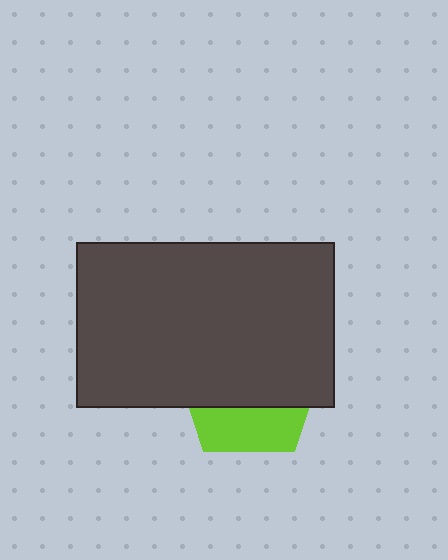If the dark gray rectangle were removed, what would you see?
You would see the complete lime pentagon.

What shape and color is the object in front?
The object in front is a dark gray rectangle.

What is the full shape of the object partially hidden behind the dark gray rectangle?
The partially hidden object is a lime pentagon.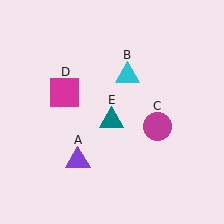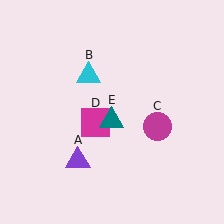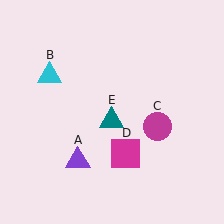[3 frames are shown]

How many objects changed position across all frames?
2 objects changed position: cyan triangle (object B), magenta square (object D).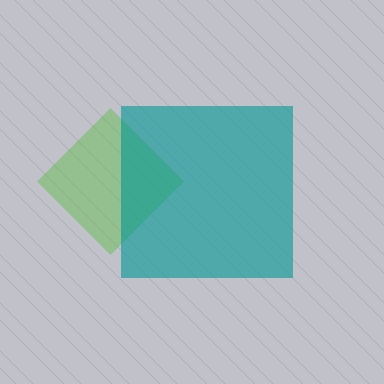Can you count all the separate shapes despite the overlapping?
Yes, there are 2 separate shapes.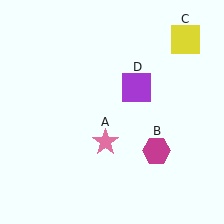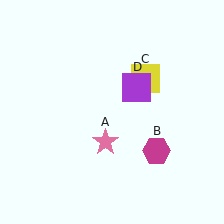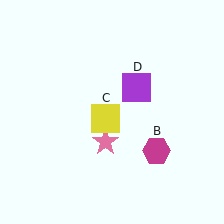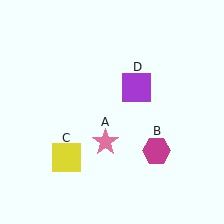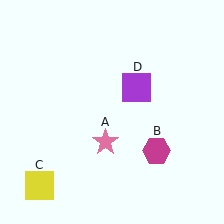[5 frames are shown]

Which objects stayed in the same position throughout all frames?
Pink star (object A) and magenta hexagon (object B) and purple square (object D) remained stationary.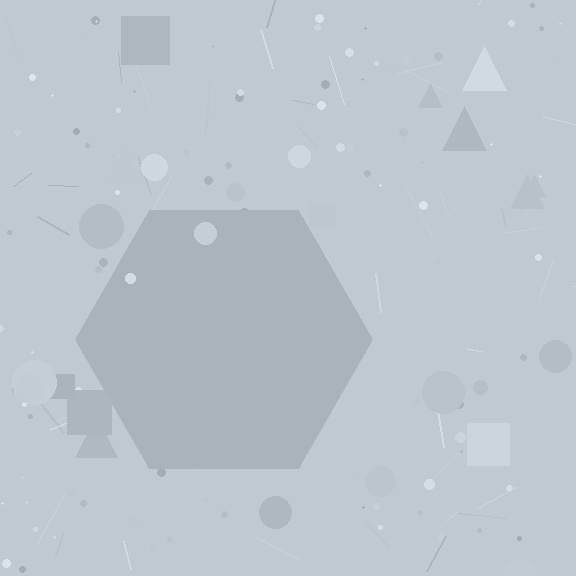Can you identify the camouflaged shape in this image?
The camouflaged shape is a hexagon.